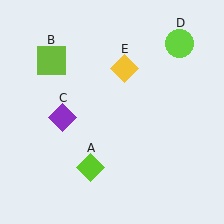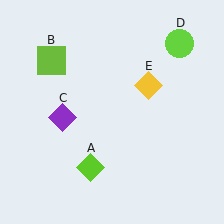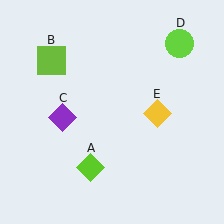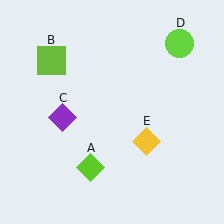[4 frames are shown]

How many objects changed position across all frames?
1 object changed position: yellow diamond (object E).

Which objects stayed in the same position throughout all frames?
Lime diamond (object A) and lime square (object B) and purple diamond (object C) and lime circle (object D) remained stationary.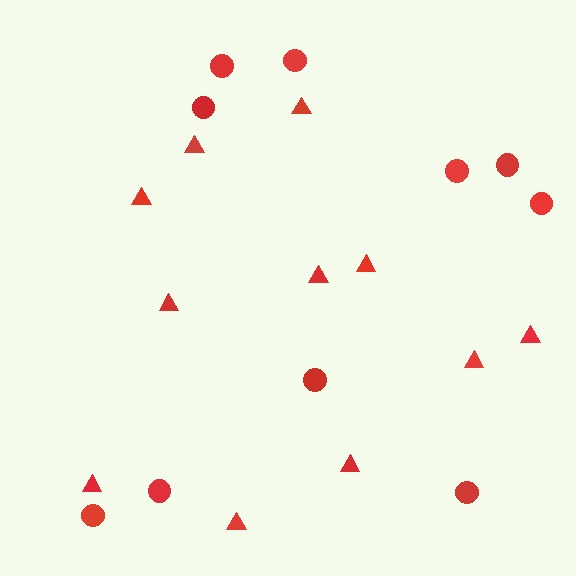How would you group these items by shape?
There are 2 groups: one group of triangles (11) and one group of circles (10).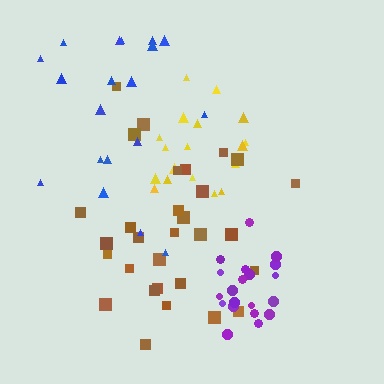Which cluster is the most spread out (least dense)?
Blue.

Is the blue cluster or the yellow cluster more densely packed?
Yellow.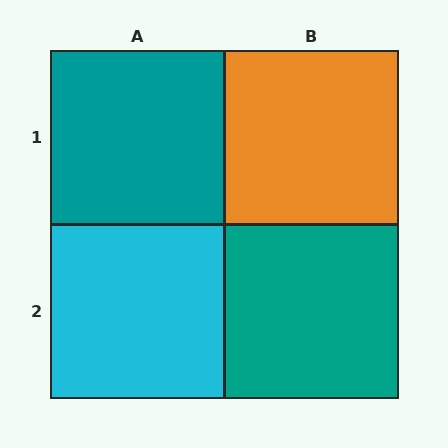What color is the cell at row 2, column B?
Teal.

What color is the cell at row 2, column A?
Cyan.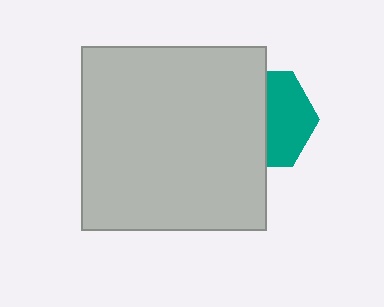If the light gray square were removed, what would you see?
You would see the complete teal hexagon.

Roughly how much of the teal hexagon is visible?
About half of it is visible (roughly 47%).